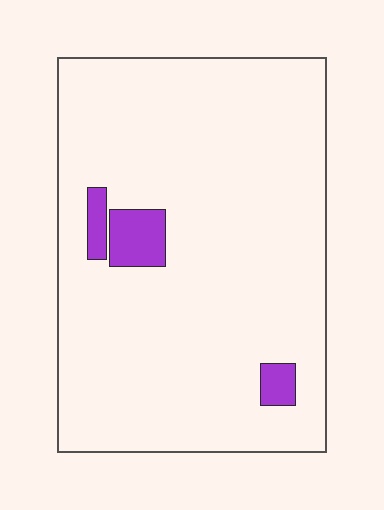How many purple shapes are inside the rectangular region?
3.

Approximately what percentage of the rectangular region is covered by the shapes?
Approximately 5%.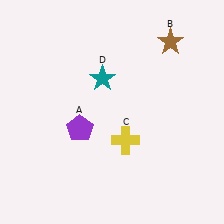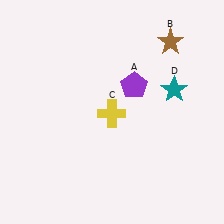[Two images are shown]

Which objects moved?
The objects that moved are: the purple pentagon (A), the yellow cross (C), the teal star (D).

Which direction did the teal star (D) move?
The teal star (D) moved right.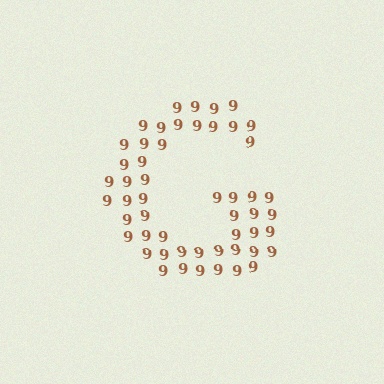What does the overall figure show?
The overall figure shows the letter G.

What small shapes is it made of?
It is made of small digit 9's.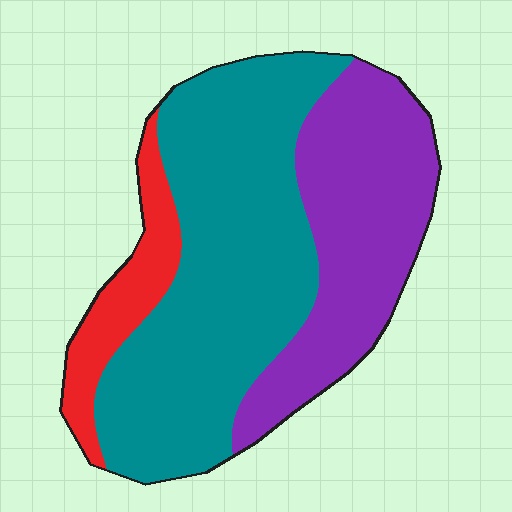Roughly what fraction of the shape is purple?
Purple takes up about one third (1/3) of the shape.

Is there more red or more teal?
Teal.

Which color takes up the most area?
Teal, at roughly 55%.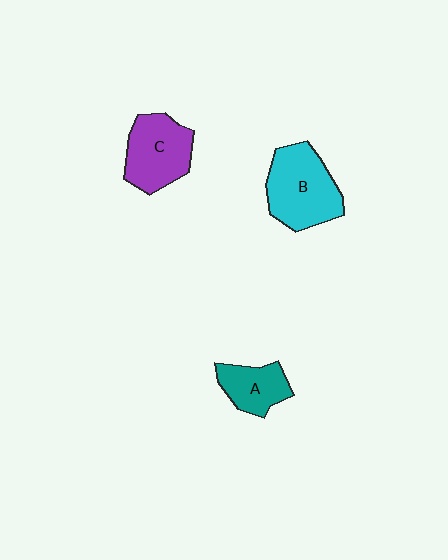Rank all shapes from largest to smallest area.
From largest to smallest: B (cyan), C (purple), A (teal).